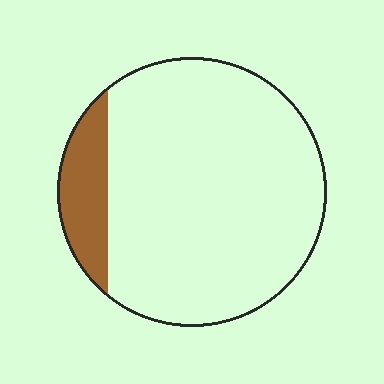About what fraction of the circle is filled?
About one eighth (1/8).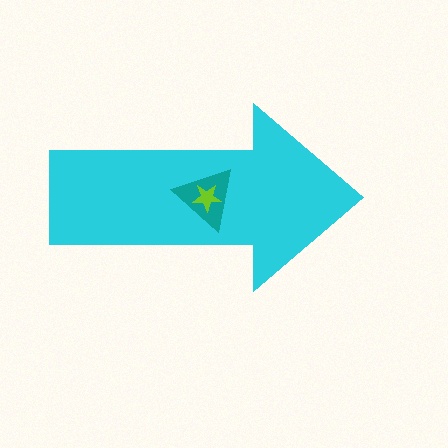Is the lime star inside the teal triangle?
Yes.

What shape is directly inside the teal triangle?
The lime star.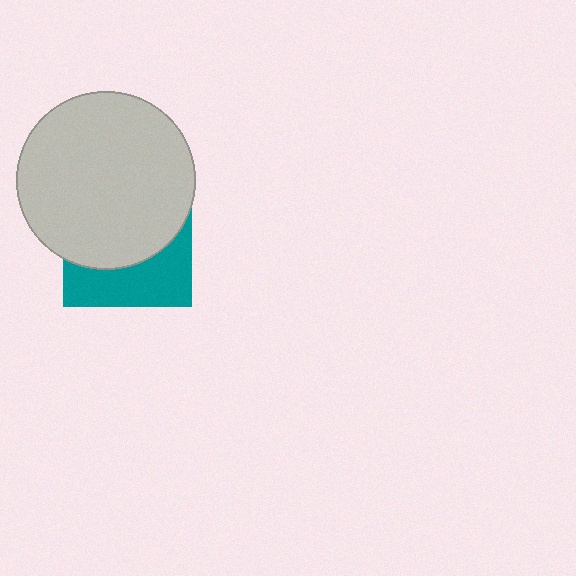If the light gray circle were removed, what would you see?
You would see the complete teal square.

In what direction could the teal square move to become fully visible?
The teal square could move down. That would shift it out from behind the light gray circle entirely.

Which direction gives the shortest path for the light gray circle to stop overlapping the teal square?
Moving up gives the shortest separation.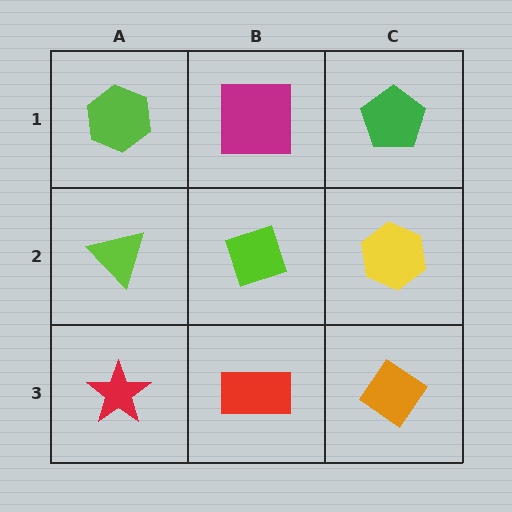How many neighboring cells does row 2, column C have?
3.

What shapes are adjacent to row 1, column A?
A lime triangle (row 2, column A), a magenta square (row 1, column B).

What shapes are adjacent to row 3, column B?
A lime diamond (row 2, column B), a red star (row 3, column A), an orange diamond (row 3, column C).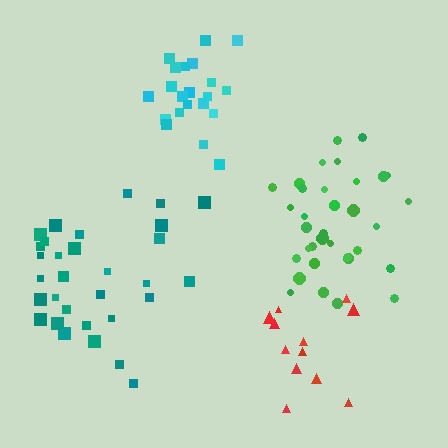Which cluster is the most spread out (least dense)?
Teal.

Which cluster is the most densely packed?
Cyan.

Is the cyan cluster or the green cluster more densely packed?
Cyan.